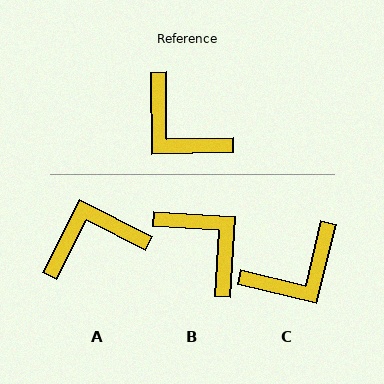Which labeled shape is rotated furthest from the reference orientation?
B, about 176 degrees away.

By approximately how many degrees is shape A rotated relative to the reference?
Approximately 117 degrees clockwise.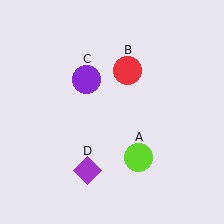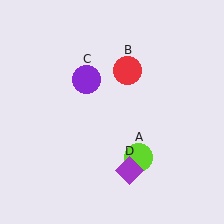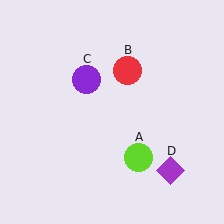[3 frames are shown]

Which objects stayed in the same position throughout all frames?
Lime circle (object A) and red circle (object B) and purple circle (object C) remained stationary.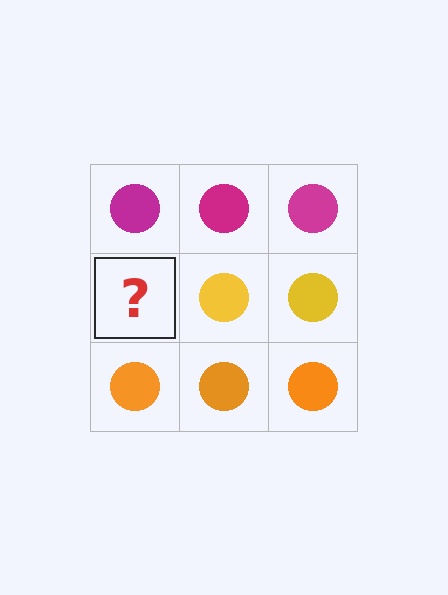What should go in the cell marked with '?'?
The missing cell should contain a yellow circle.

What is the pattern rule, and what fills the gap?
The rule is that each row has a consistent color. The gap should be filled with a yellow circle.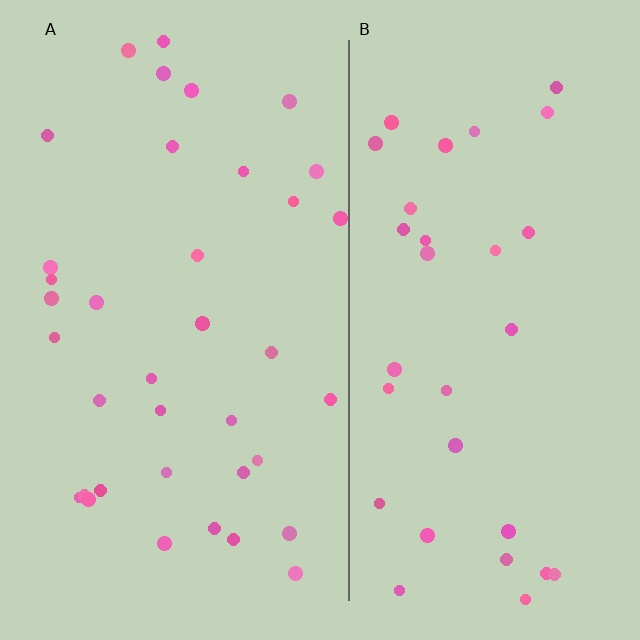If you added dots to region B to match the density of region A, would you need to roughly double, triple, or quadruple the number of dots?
Approximately double.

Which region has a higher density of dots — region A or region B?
A (the left).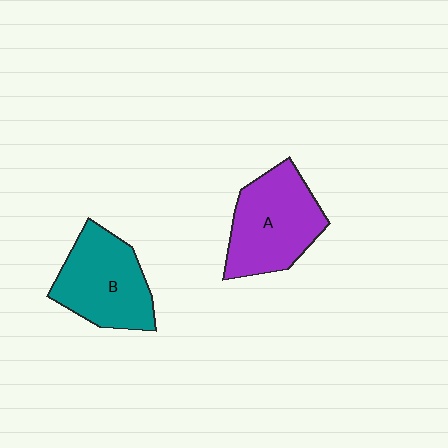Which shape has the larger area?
Shape A (purple).